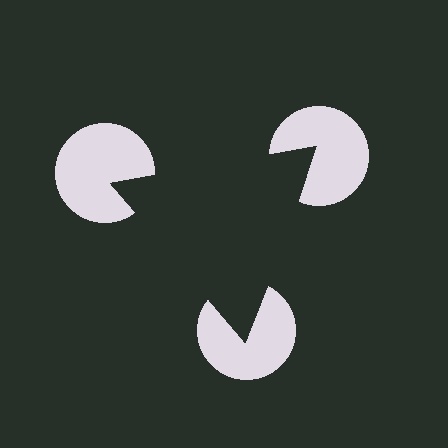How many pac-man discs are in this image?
There are 3 — one at each vertex of the illusory triangle.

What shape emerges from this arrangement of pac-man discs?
An illusory triangle — its edges are inferred from the aligned wedge cuts in the pac-man discs, not physically drawn.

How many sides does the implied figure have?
3 sides.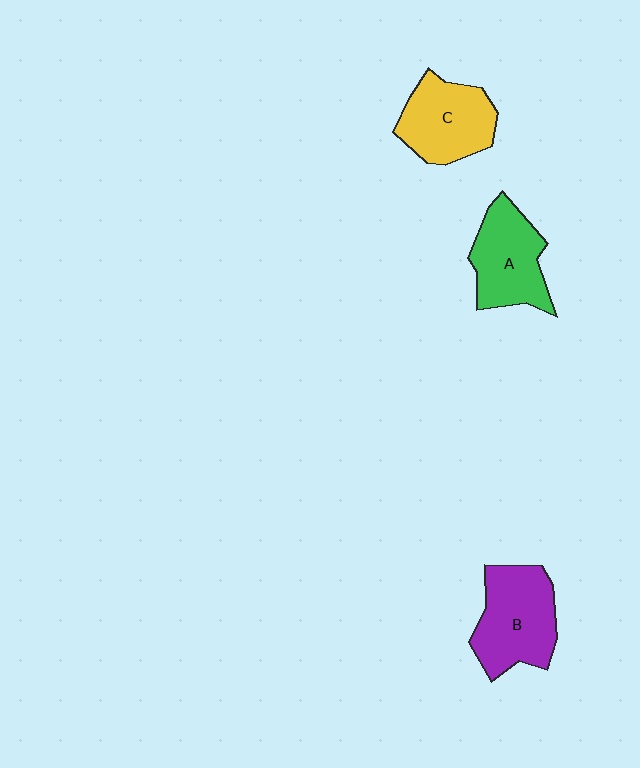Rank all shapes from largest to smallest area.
From largest to smallest: B (purple), C (yellow), A (green).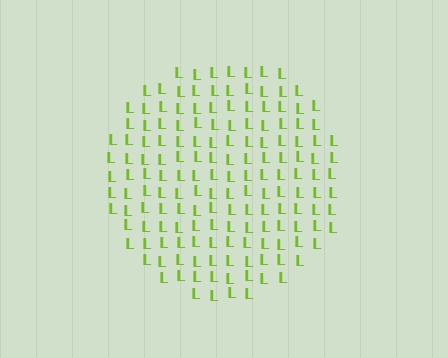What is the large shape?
The large shape is a circle.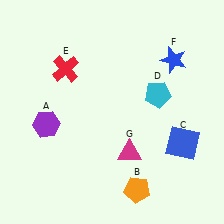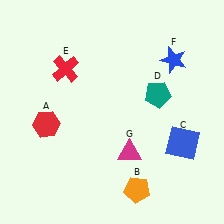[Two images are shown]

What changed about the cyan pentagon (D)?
In Image 1, D is cyan. In Image 2, it changed to teal.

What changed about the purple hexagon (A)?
In Image 1, A is purple. In Image 2, it changed to red.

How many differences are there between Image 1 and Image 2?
There are 2 differences between the two images.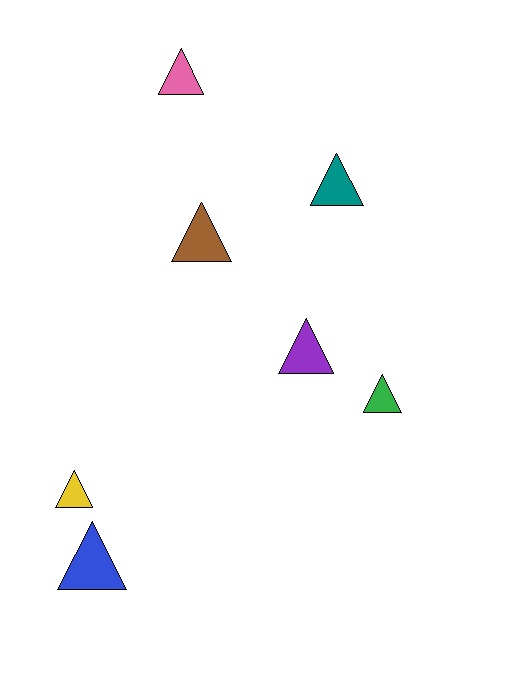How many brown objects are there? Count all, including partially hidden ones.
There is 1 brown object.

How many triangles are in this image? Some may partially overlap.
There are 7 triangles.